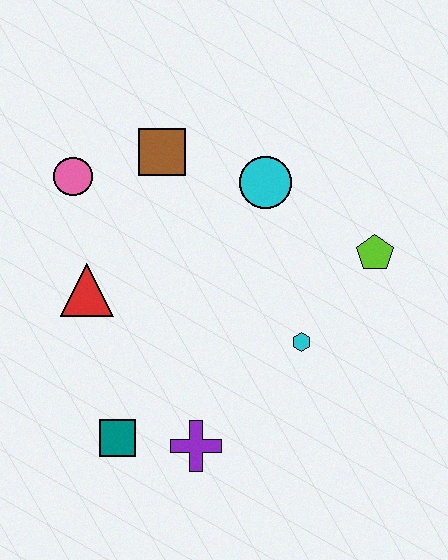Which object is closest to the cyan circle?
The brown square is closest to the cyan circle.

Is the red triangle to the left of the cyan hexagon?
Yes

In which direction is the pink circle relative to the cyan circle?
The pink circle is to the left of the cyan circle.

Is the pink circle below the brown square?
Yes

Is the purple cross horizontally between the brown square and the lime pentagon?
Yes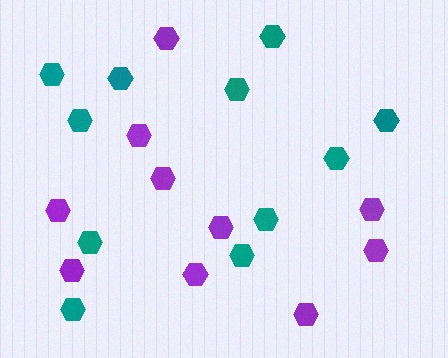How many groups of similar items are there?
There are 2 groups: one group of purple hexagons (10) and one group of teal hexagons (11).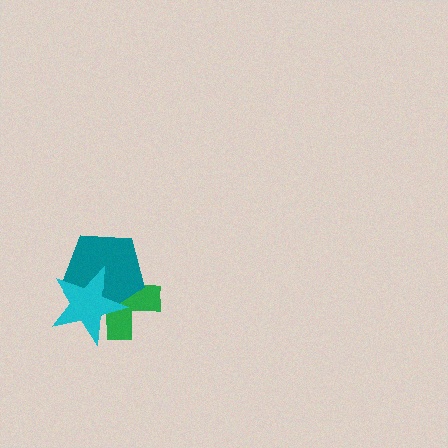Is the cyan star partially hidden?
No, no other shape covers it.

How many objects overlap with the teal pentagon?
2 objects overlap with the teal pentagon.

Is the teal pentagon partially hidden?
Yes, it is partially covered by another shape.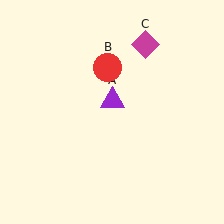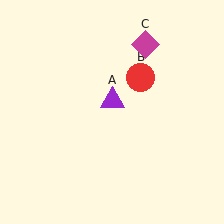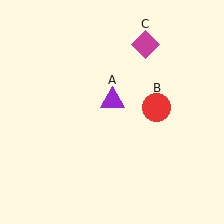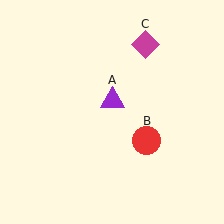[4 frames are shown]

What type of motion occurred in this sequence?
The red circle (object B) rotated clockwise around the center of the scene.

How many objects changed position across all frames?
1 object changed position: red circle (object B).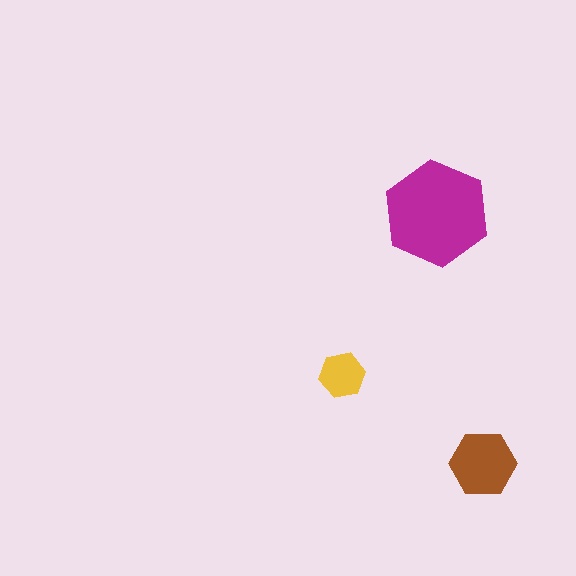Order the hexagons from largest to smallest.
the magenta one, the brown one, the yellow one.